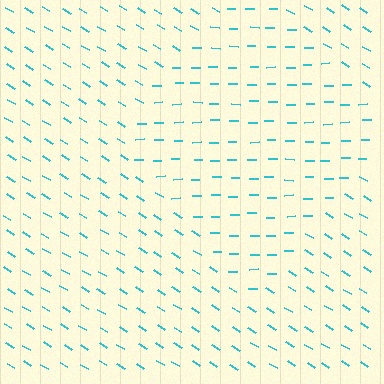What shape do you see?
I see a diamond.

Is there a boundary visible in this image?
Yes, there is a texture boundary formed by a change in line orientation.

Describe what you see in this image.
The image is filled with small cyan line segments. A diamond region in the image has lines oriented differently from the surrounding lines, creating a visible texture boundary.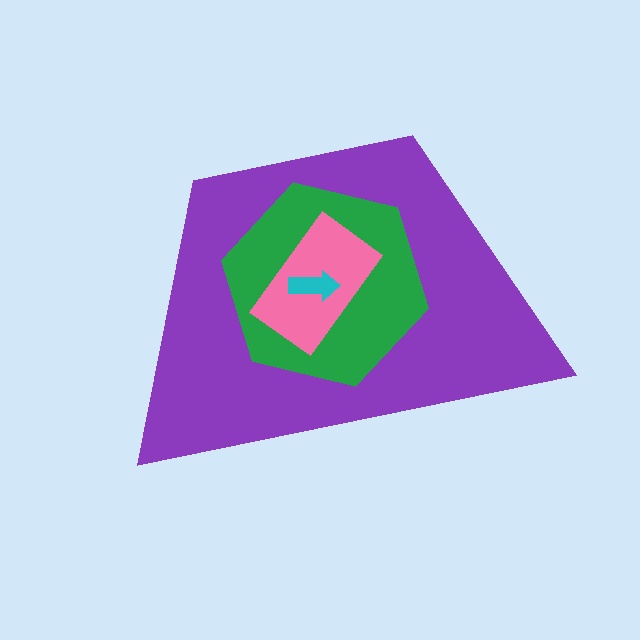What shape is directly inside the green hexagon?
The pink rectangle.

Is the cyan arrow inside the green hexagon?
Yes.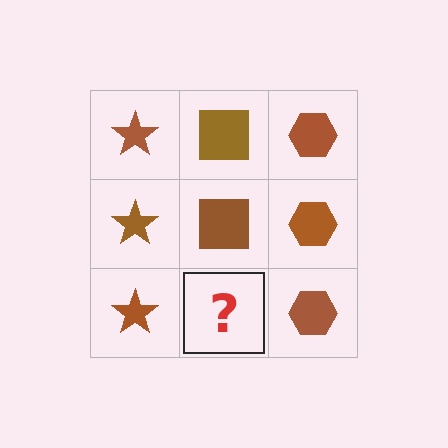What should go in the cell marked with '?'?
The missing cell should contain a brown square.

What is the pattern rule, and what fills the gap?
The rule is that each column has a consistent shape. The gap should be filled with a brown square.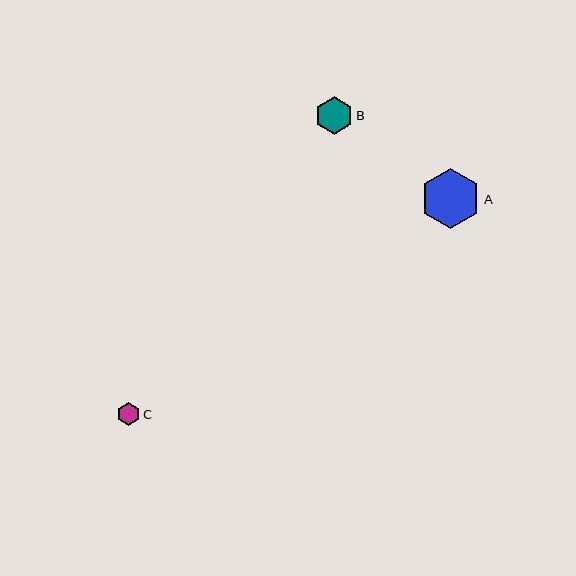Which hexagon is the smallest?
Hexagon C is the smallest with a size of approximately 23 pixels.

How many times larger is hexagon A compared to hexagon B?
Hexagon A is approximately 1.6 times the size of hexagon B.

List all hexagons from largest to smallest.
From largest to smallest: A, B, C.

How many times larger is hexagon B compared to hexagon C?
Hexagon B is approximately 1.7 times the size of hexagon C.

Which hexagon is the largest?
Hexagon A is the largest with a size of approximately 60 pixels.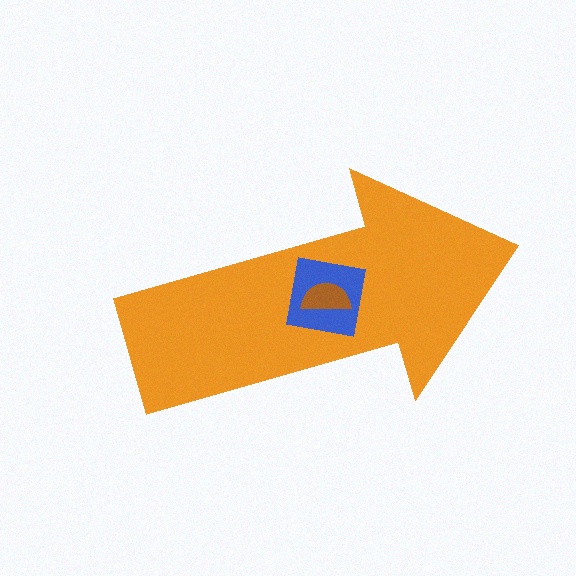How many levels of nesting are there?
3.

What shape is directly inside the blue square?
The brown semicircle.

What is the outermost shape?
The orange arrow.